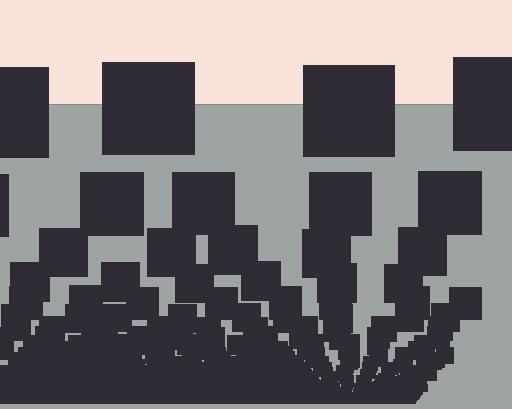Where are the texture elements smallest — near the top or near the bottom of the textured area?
Near the bottom.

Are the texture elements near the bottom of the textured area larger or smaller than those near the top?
Smaller. The gradient is inverted — elements near the bottom are smaller and denser.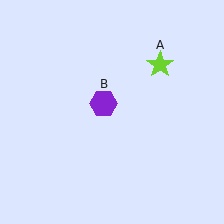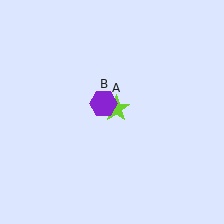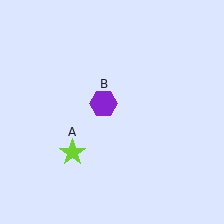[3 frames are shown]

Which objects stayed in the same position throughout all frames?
Purple hexagon (object B) remained stationary.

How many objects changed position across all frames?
1 object changed position: lime star (object A).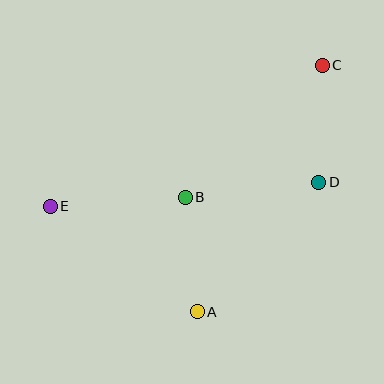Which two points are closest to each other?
Points A and B are closest to each other.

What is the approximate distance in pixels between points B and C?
The distance between B and C is approximately 190 pixels.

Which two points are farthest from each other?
Points C and E are farthest from each other.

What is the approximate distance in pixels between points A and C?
The distance between A and C is approximately 276 pixels.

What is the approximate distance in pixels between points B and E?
The distance between B and E is approximately 135 pixels.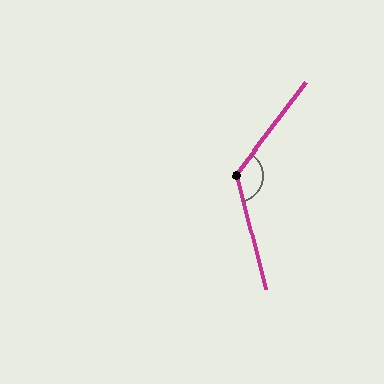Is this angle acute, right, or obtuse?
It is obtuse.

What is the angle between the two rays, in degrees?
Approximately 129 degrees.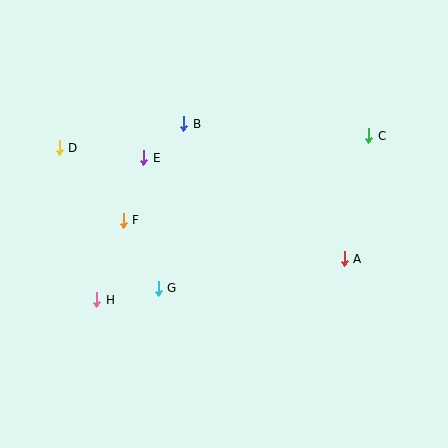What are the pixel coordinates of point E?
Point E is at (144, 158).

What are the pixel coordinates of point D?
Point D is at (59, 148).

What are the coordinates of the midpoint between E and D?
The midpoint between E and D is at (101, 153).